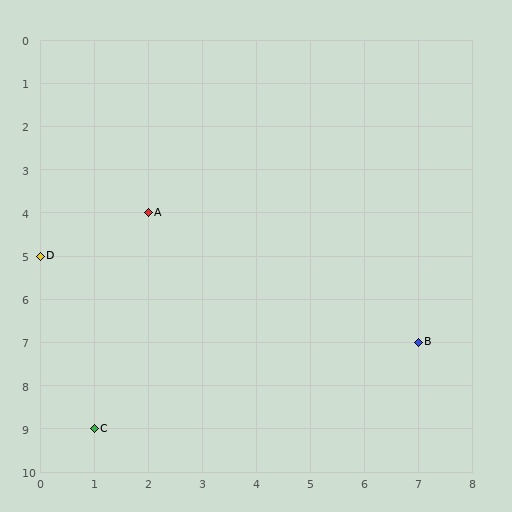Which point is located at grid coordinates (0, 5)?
Point D is at (0, 5).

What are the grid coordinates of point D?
Point D is at grid coordinates (0, 5).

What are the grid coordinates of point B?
Point B is at grid coordinates (7, 7).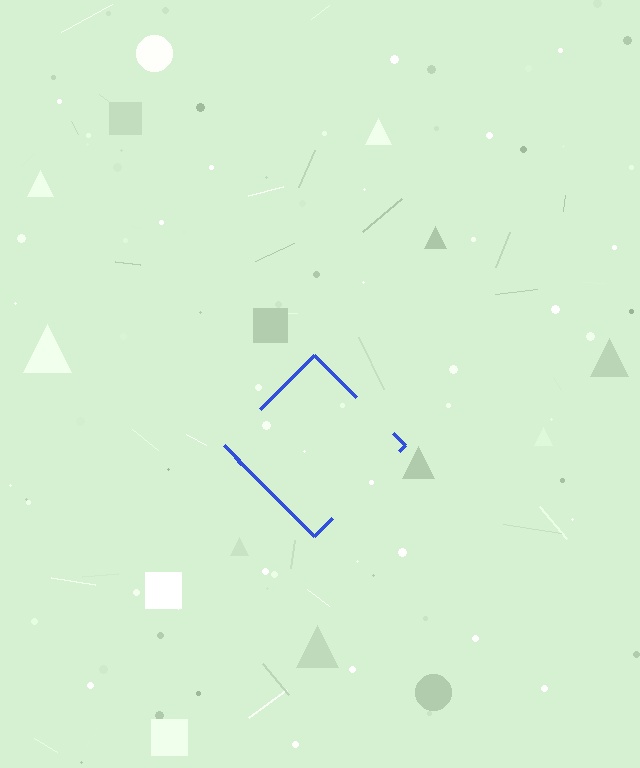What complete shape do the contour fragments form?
The contour fragments form a diamond.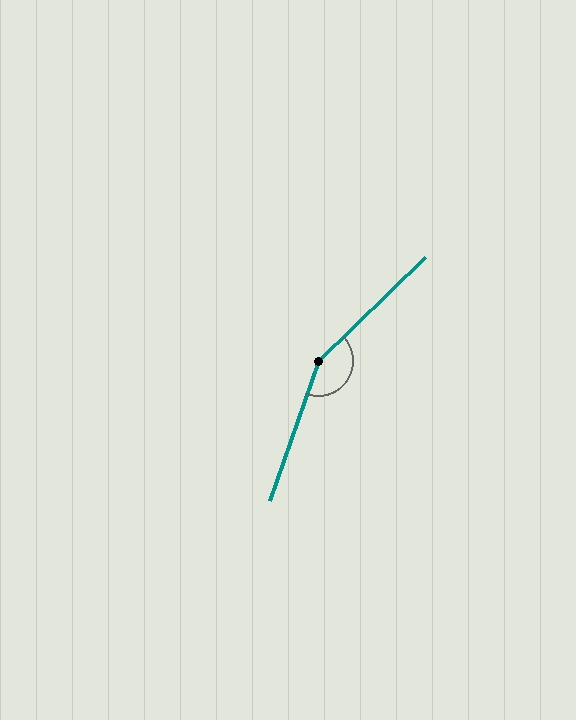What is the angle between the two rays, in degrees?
Approximately 153 degrees.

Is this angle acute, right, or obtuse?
It is obtuse.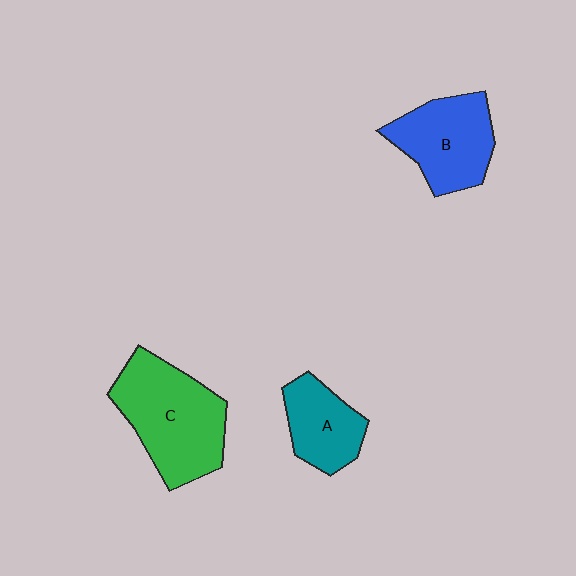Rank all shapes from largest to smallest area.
From largest to smallest: C (green), B (blue), A (teal).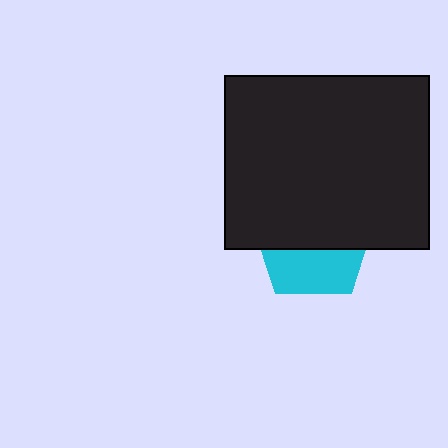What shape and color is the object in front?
The object in front is a black rectangle.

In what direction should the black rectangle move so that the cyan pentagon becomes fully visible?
The black rectangle should move up. That is the shortest direction to clear the overlap and leave the cyan pentagon fully visible.